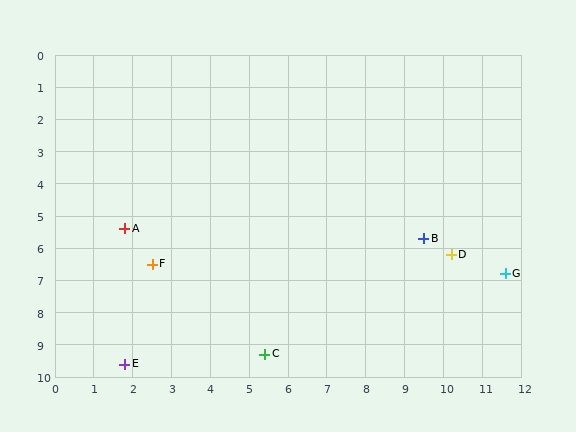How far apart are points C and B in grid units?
Points C and B are about 5.5 grid units apart.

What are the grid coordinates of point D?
Point D is at approximately (10.2, 6.2).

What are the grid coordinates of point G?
Point G is at approximately (11.6, 6.8).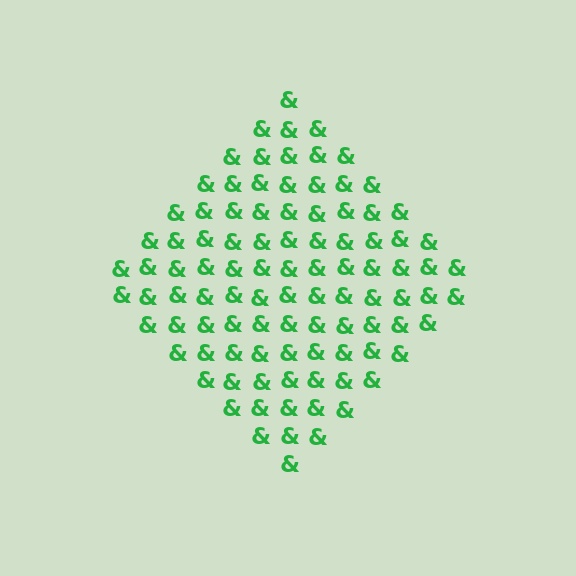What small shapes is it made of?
It is made of small ampersands.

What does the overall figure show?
The overall figure shows a diamond.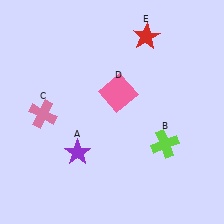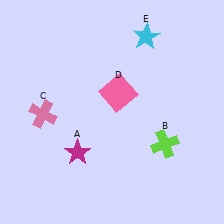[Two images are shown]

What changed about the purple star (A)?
In Image 1, A is purple. In Image 2, it changed to magenta.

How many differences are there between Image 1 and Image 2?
There are 2 differences between the two images.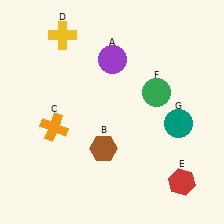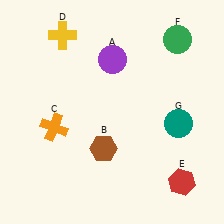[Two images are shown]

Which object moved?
The green circle (F) moved up.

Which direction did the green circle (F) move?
The green circle (F) moved up.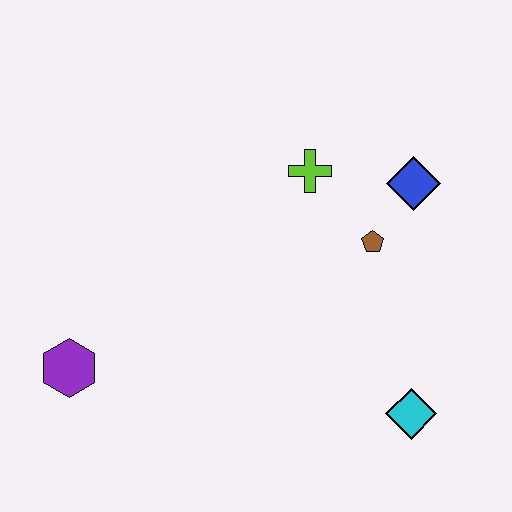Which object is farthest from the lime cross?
The purple hexagon is farthest from the lime cross.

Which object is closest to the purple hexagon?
The lime cross is closest to the purple hexagon.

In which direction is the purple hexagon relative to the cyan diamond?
The purple hexagon is to the left of the cyan diamond.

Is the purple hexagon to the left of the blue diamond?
Yes